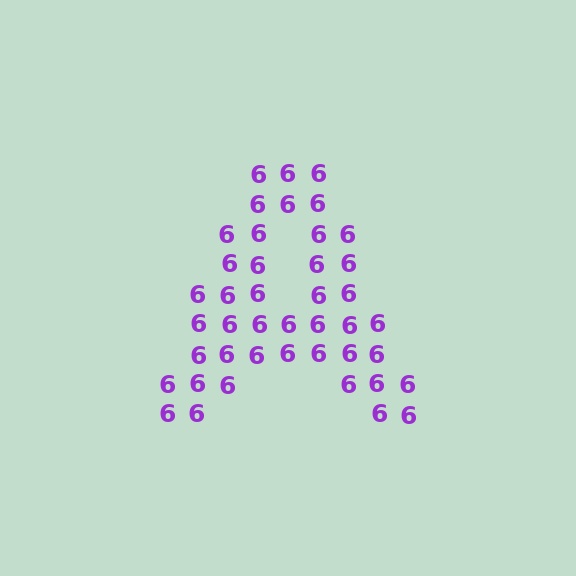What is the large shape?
The large shape is the letter A.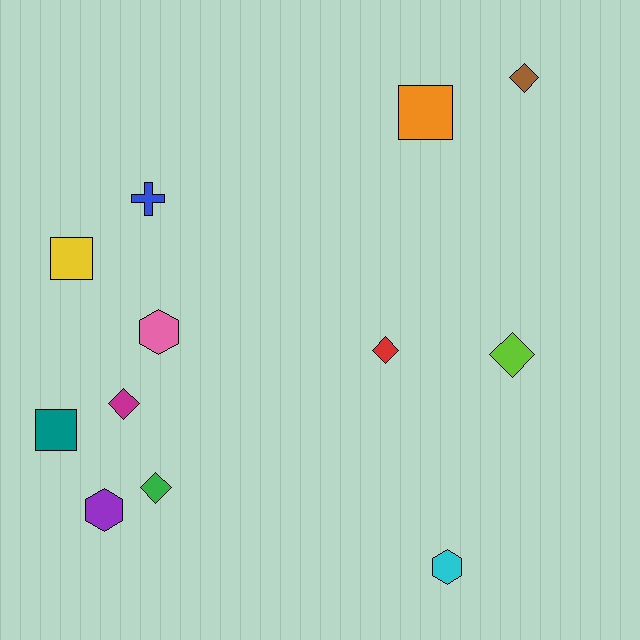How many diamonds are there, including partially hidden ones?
There are 5 diamonds.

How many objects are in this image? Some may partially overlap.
There are 12 objects.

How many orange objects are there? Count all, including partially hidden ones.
There is 1 orange object.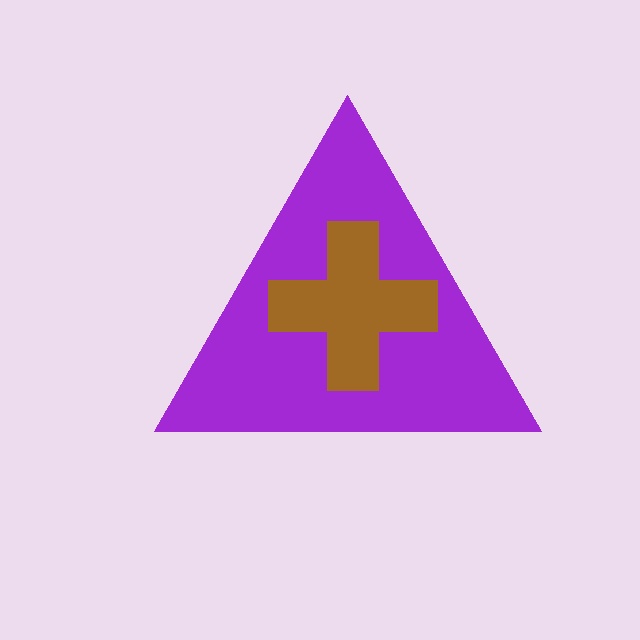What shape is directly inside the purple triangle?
The brown cross.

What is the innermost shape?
The brown cross.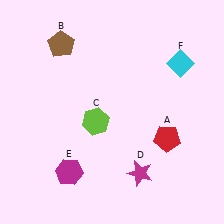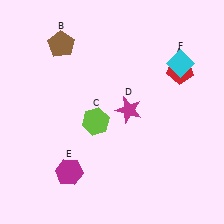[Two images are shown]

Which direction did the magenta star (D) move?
The magenta star (D) moved up.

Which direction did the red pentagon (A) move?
The red pentagon (A) moved up.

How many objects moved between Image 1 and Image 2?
2 objects moved between the two images.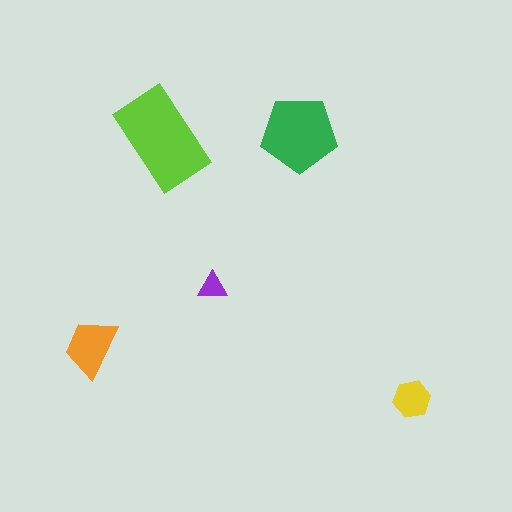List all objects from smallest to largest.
The purple triangle, the yellow hexagon, the orange trapezoid, the green pentagon, the lime rectangle.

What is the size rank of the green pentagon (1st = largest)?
2nd.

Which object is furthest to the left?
The orange trapezoid is leftmost.